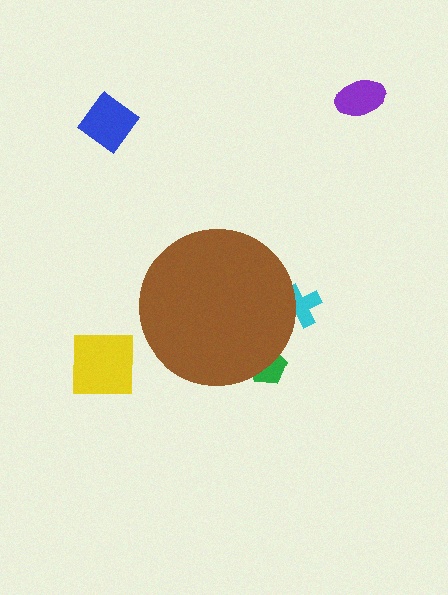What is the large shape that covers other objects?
A brown circle.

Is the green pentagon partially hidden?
Yes, the green pentagon is partially hidden behind the brown circle.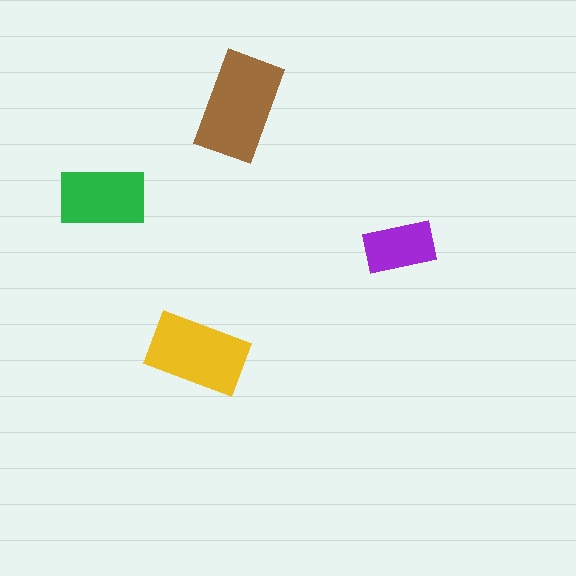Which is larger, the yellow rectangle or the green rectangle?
The yellow one.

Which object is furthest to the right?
The purple rectangle is rightmost.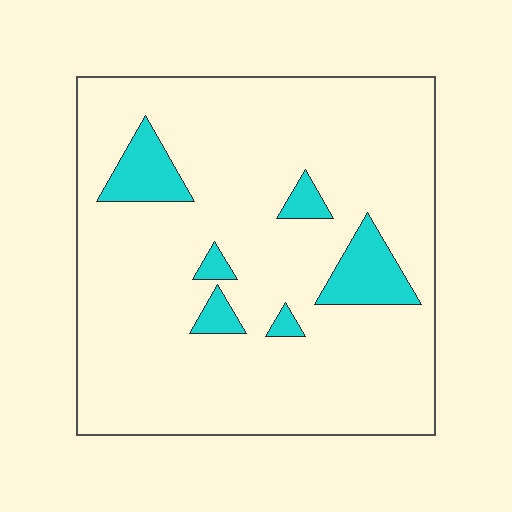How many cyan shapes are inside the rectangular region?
6.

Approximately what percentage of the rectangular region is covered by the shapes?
Approximately 10%.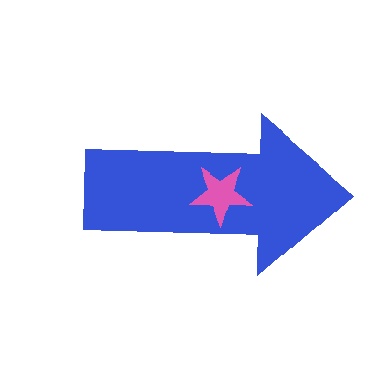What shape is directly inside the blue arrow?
The pink star.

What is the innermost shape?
The pink star.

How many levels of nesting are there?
2.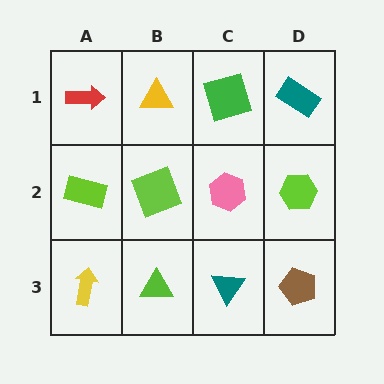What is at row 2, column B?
A lime square.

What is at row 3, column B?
A lime triangle.